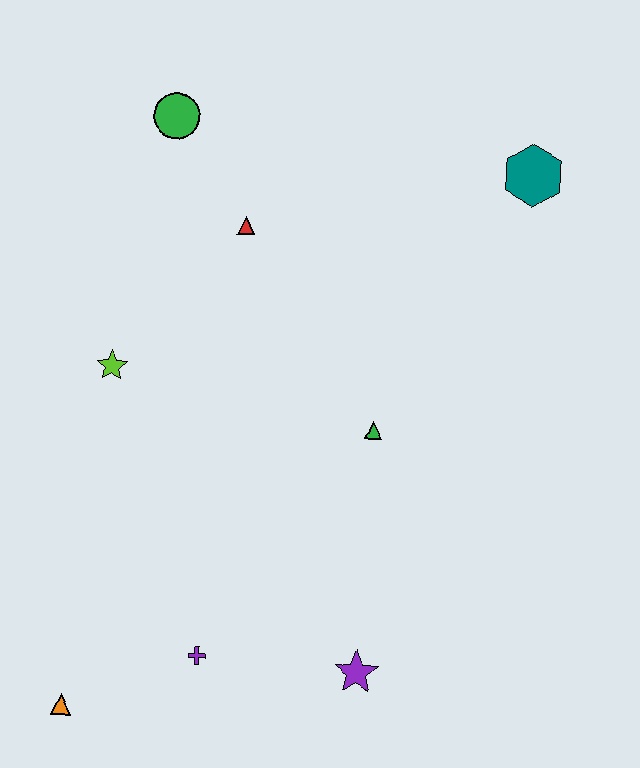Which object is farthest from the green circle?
The orange triangle is farthest from the green circle.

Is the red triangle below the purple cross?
No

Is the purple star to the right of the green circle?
Yes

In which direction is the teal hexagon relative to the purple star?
The teal hexagon is above the purple star.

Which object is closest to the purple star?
The purple cross is closest to the purple star.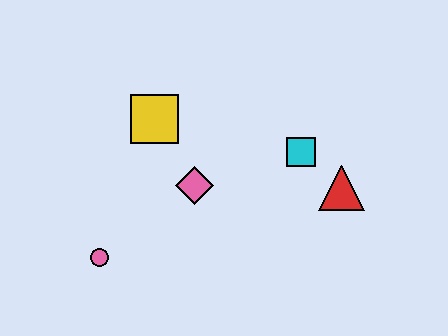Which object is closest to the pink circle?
The pink diamond is closest to the pink circle.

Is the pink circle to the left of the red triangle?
Yes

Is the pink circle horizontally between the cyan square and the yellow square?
No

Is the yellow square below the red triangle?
No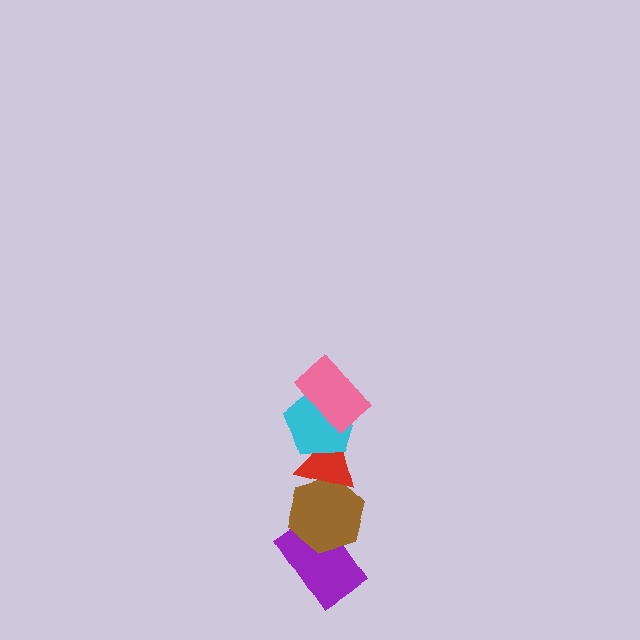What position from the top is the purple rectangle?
The purple rectangle is 5th from the top.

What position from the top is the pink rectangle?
The pink rectangle is 1st from the top.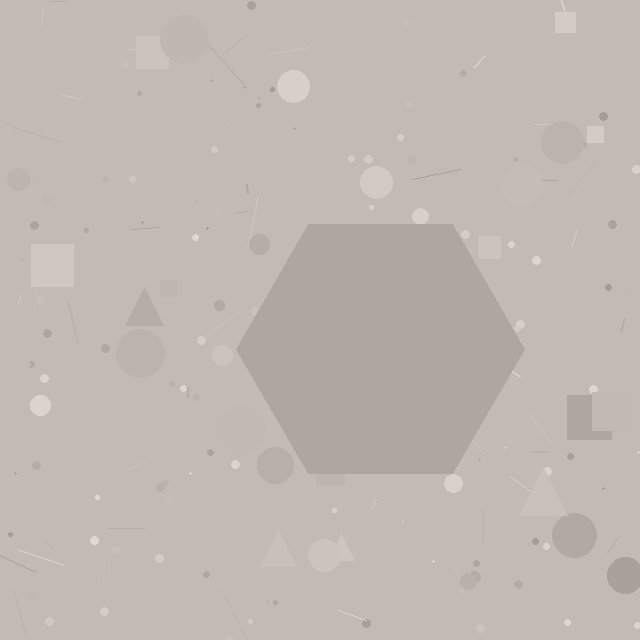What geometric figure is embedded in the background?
A hexagon is embedded in the background.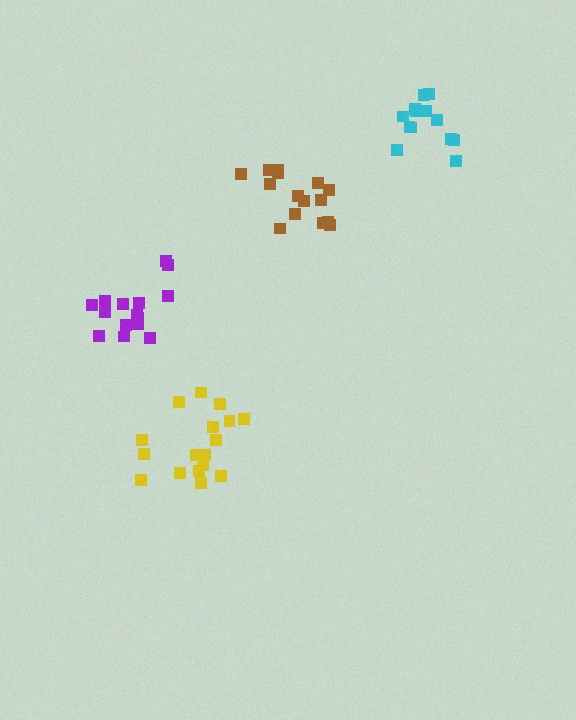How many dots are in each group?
Group 1: 15 dots, Group 2: 17 dots, Group 3: 13 dots, Group 4: 15 dots (60 total).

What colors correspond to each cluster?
The clusters are colored: purple, yellow, cyan, brown.